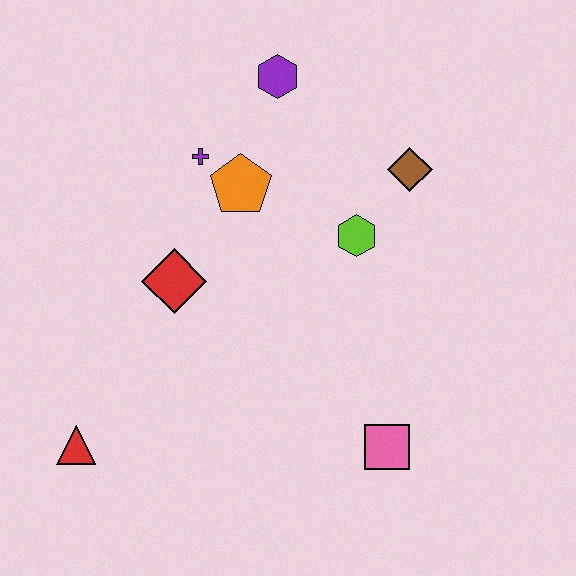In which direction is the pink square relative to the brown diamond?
The pink square is below the brown diamond.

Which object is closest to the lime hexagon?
The brown diamond is closest to the lime hexagon.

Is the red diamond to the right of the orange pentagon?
No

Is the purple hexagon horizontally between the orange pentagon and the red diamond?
No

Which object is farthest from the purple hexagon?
The red triangle is farthest from the purple hexagon.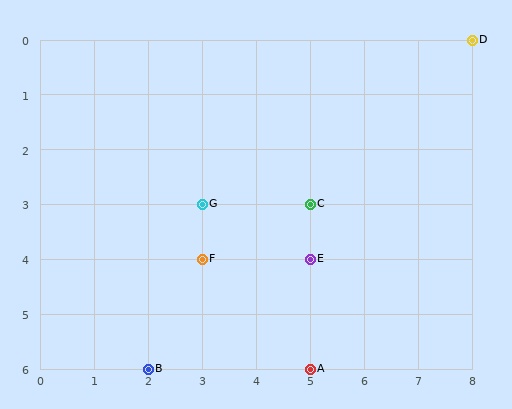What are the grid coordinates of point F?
Point F is at grid coordinates (3, 4).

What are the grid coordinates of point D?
Point D is at grid coordinates (8, 0).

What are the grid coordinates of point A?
Point A is at grid coordinates (5, 6).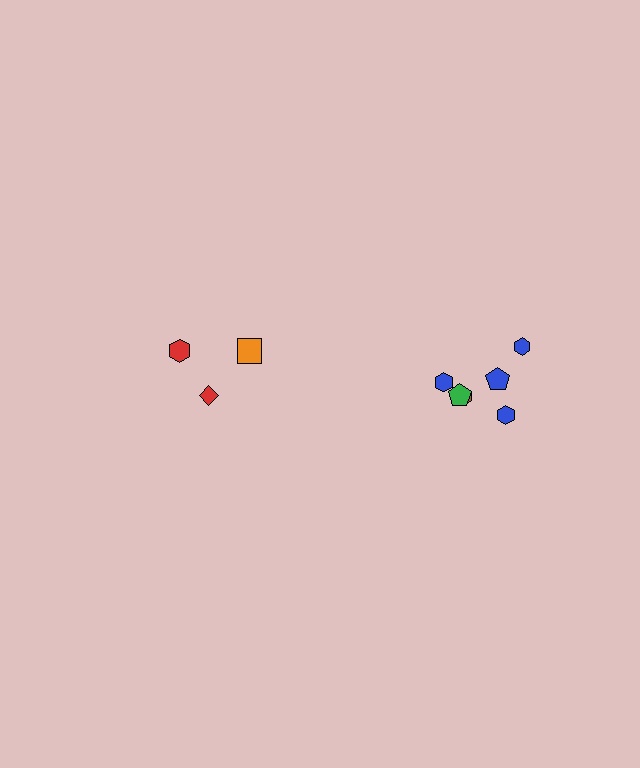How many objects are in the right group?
There are 6 objects.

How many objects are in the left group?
There are 3 objects.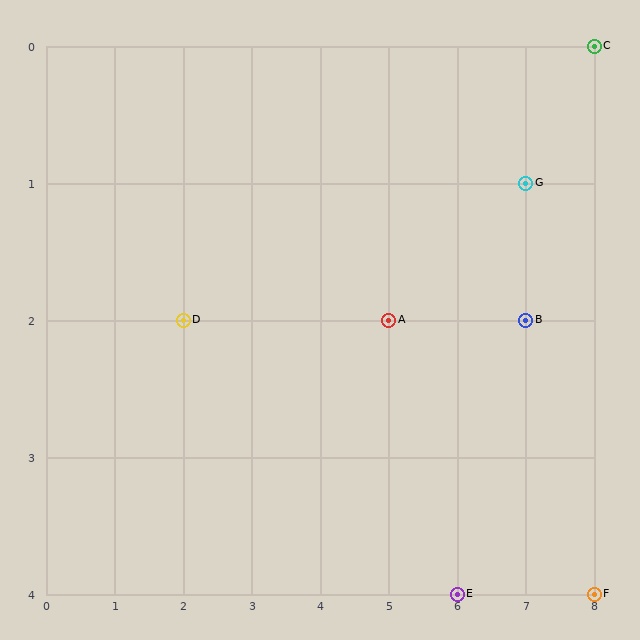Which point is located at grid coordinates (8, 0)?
Point C is at (8, 0).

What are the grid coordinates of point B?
Point B is at grid coordinates (7, 2).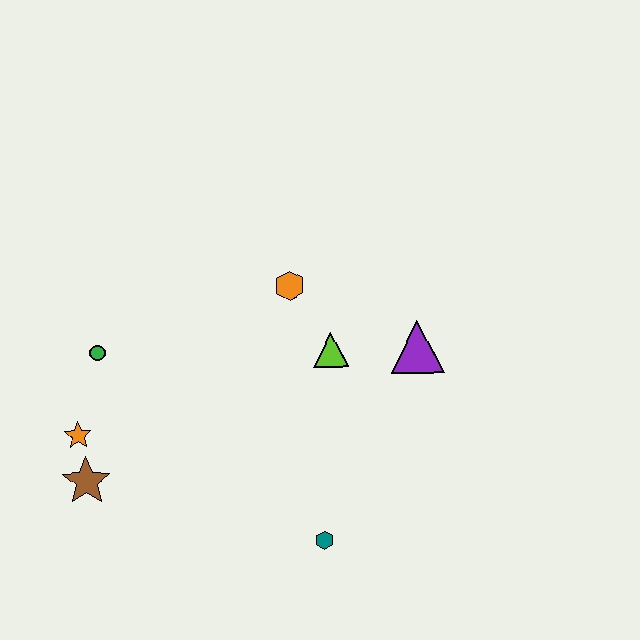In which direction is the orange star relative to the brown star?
The orange star is above the brown star.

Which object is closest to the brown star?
The orange star is closest to the brown star.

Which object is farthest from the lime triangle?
The brown star is farthest from the lime triangle.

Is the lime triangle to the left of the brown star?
No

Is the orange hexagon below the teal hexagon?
No